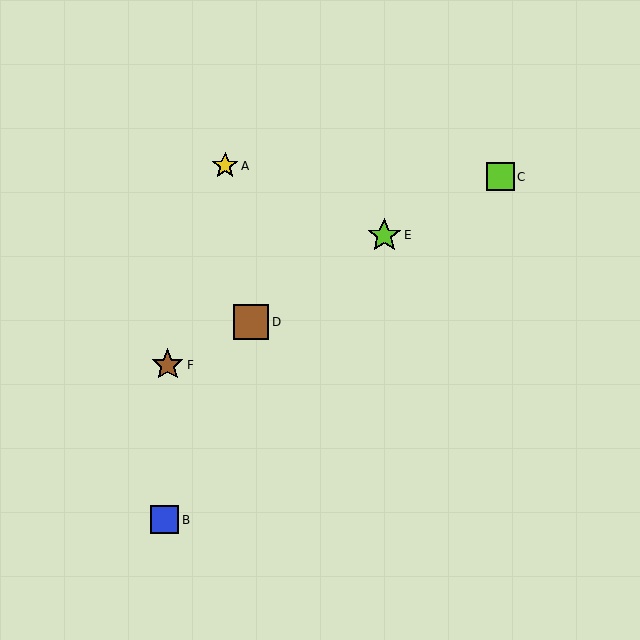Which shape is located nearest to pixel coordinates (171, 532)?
The blue square (labeled B) at (165, 520) is nearest to that location.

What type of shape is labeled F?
Shape F is a brown star.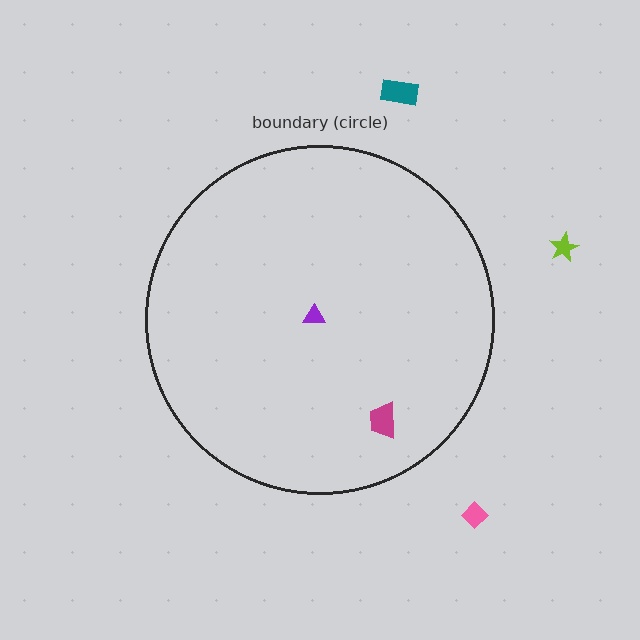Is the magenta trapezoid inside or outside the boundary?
Inside.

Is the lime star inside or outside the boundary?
Outside.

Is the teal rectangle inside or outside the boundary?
Outside.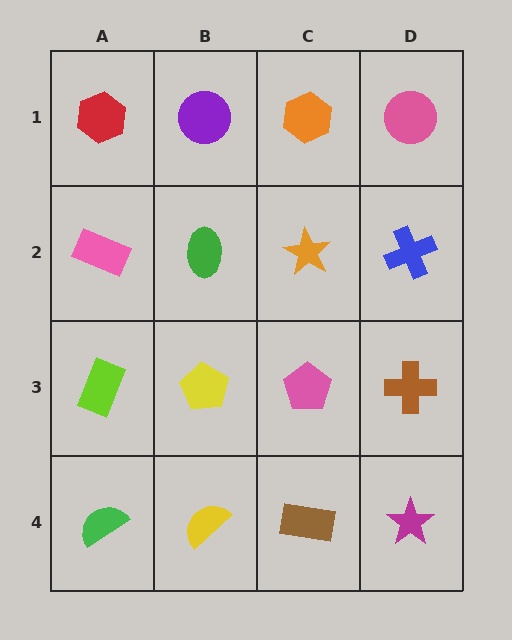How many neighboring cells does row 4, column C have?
3.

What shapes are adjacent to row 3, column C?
An orange star (row 2, column C), a brown rectangle (row 4, column C), a yellow pentagon (row 3, column B), a brown cross (row 3, column D).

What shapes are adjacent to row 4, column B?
A yellow pentagon (row 3, column B), a green semicircle (row 4, column A), a brown rectangle (row 4, column C).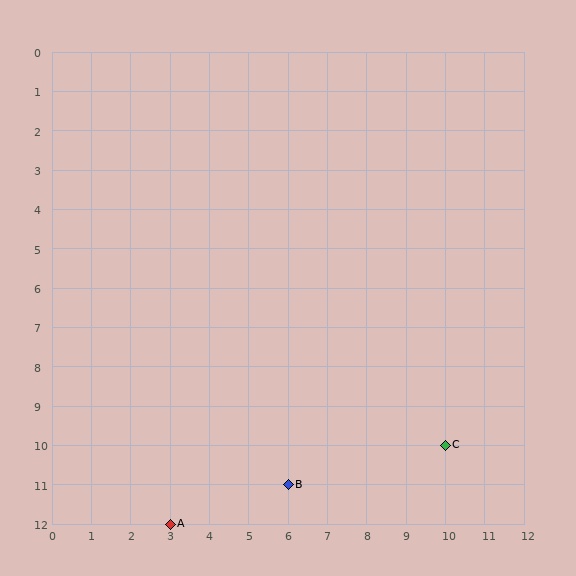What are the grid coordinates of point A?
Point A is at grid coordinates (3, 12).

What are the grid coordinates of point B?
Point B is at grid coordinates (6, 11).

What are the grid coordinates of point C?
Point C is at grid coordinates (10, 10).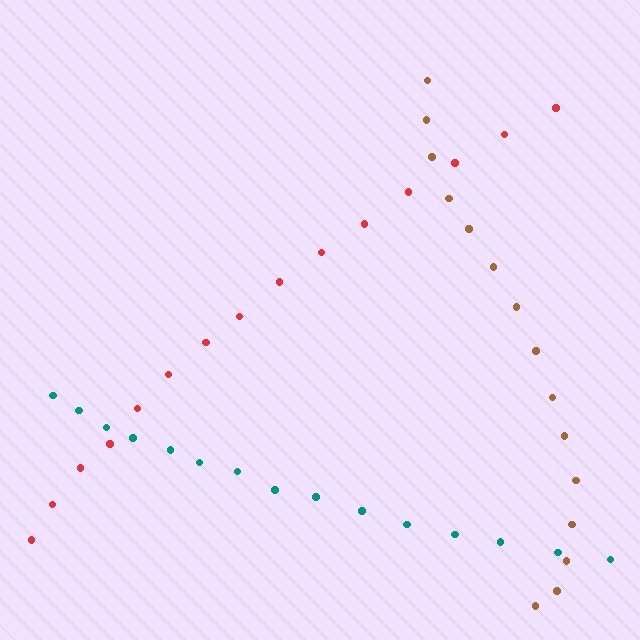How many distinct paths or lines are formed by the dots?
There are 3 distinct paths.